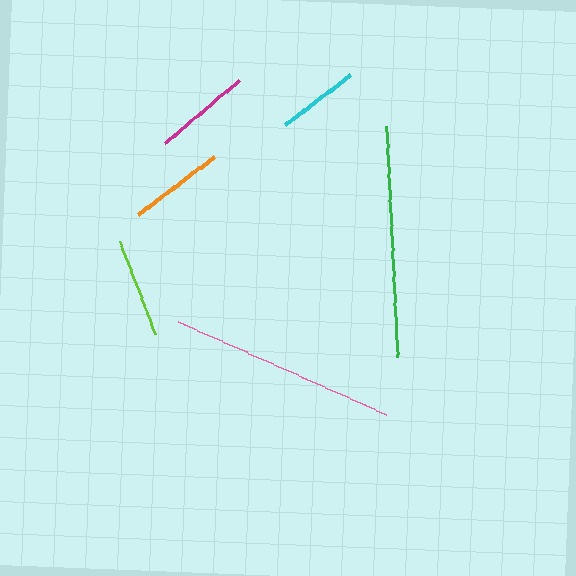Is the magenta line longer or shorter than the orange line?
The magenta line is longer than the orange line.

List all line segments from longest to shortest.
From longest to shortest: green, pink, lime, magenta, orange, cyan.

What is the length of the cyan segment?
The cyan segment is approximately 81 pixels long.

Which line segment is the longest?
The green line is the longest at approximately 232 pixels.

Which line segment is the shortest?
The cyan line is the shortest at approximately 81 pixels.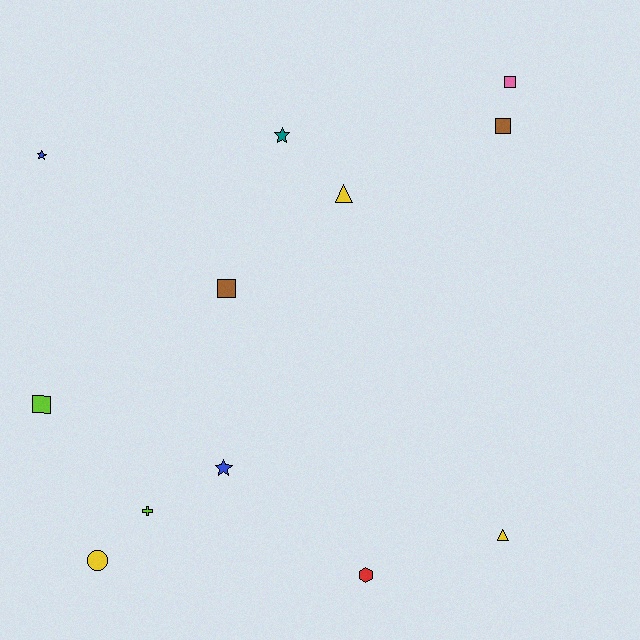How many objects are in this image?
There are 12 objects.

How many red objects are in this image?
There is 1 red object.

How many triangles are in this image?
There are 2 triangles.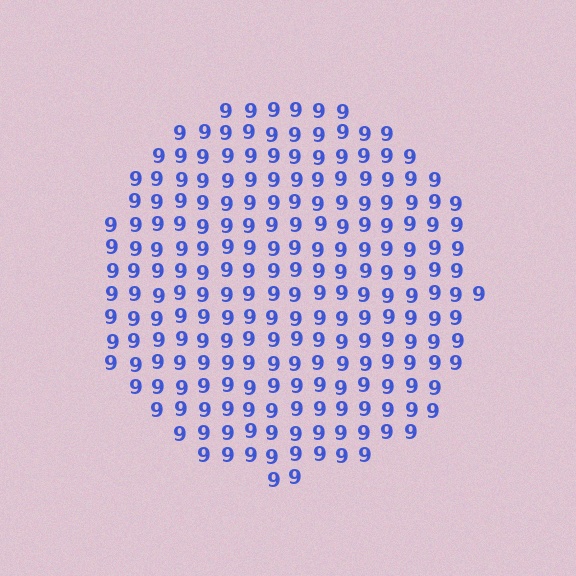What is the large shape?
The large shape is a circle.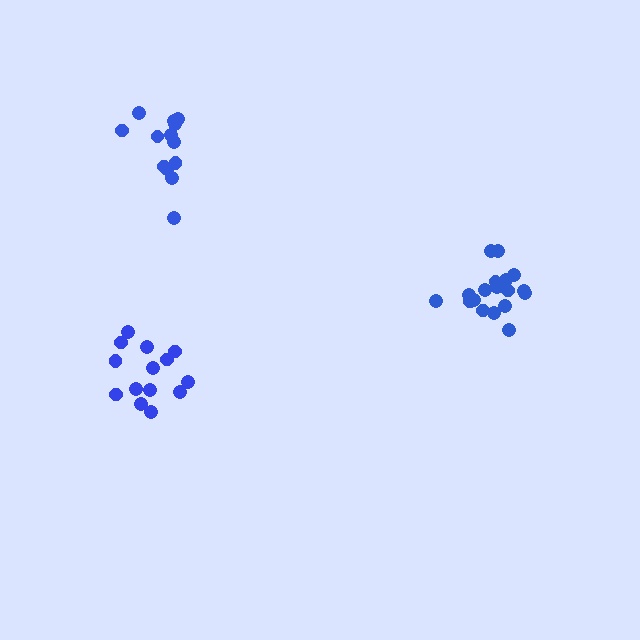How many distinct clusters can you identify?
There are 3 distinct clusters.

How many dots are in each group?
Group 1: 14 dots, Group 2: 18 dots, Group 3: 13 dots (45 total).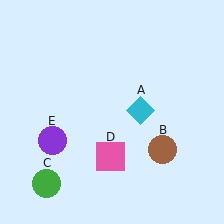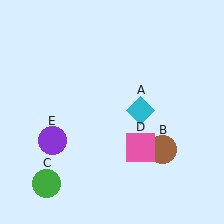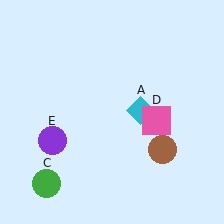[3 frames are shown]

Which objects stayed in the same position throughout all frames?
Cyan diamond (object A) and brown circle (object B) and green circle (object C) and purple circle (object E) remained stationary.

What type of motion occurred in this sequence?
The pink square (object D) rotated counterclockwise around the center of the scene.